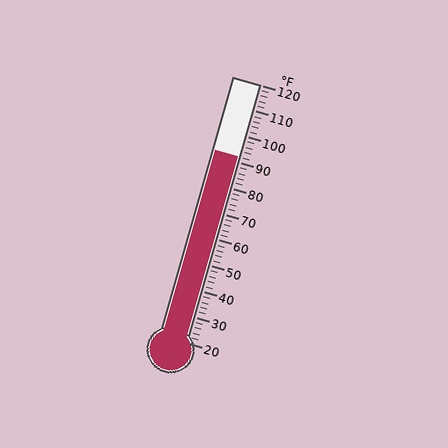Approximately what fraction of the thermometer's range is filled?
The thermometer is filled to approximately 70% of its range.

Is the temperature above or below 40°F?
The temperature is above 40°F.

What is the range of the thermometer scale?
The thermometer scale ranges from 20°F to 120°F.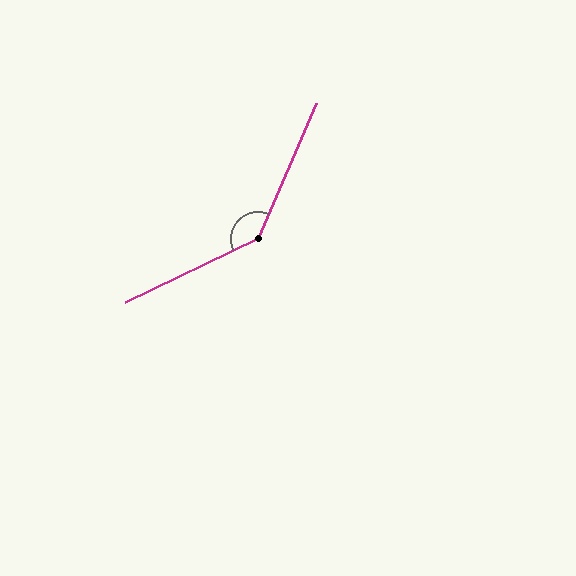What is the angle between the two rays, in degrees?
Approximately 139 degrees.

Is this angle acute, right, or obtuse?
It is obtuse.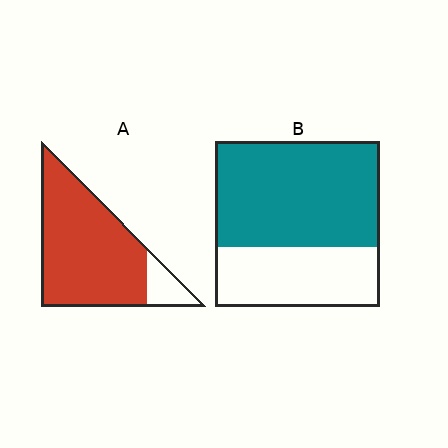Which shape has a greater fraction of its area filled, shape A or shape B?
Shape A.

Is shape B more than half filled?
Yes.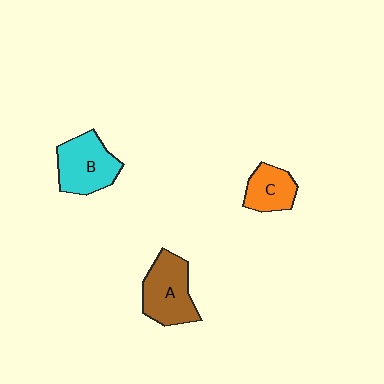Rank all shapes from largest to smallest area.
From largest to smallest: A (brown), B (cyan), C (orange).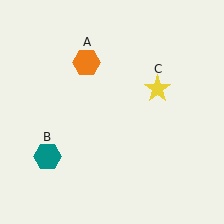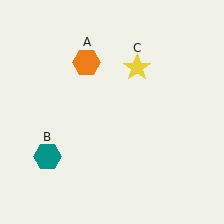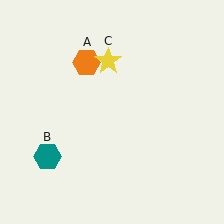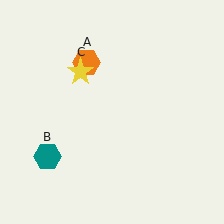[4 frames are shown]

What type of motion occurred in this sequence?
The yellow star (object C) rotated counterclockwise around the center of the scene.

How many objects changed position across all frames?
1 object changed position: yellow star (object C).